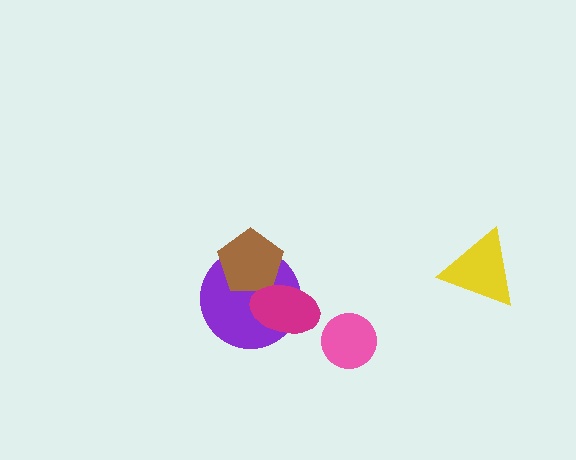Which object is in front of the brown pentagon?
The magenta ellipse is in front of the brown pentagon.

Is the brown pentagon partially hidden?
Yes, it is partially covered by another shape.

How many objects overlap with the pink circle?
0 objects overlap with the pink circle.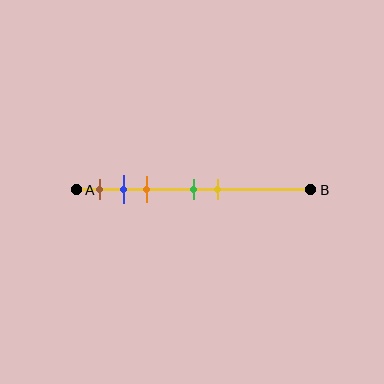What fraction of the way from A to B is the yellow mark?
The yellow mark is approximately 60% (0.6) of the way from A to B.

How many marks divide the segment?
There are 5 marks dividing the segment.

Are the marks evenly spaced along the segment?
No, the marks are not evenly spaced.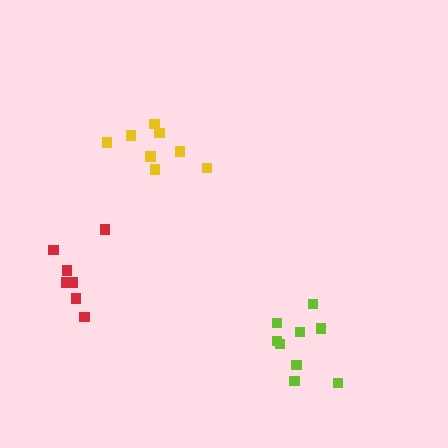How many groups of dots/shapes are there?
There are 3 groups.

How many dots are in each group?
Group 1: 7 dots, Group 2: 9 dots, Group 3: 8 dots (24 total).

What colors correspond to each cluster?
The clusters are colored: red, lime, yellow.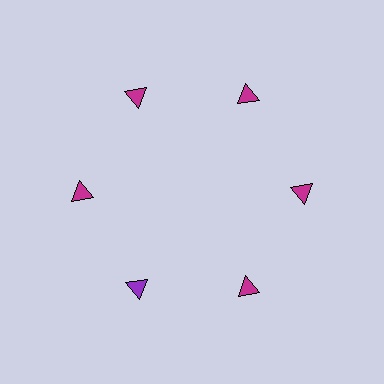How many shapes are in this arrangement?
There are 6 shapes arranged in a ring pattern.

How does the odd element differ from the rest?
It has a different color: purple instead of magenta.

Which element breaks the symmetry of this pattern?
The purple triangle at roughly the 7 o'clock position breaks the symmetry. All other shapes are magenta triangles.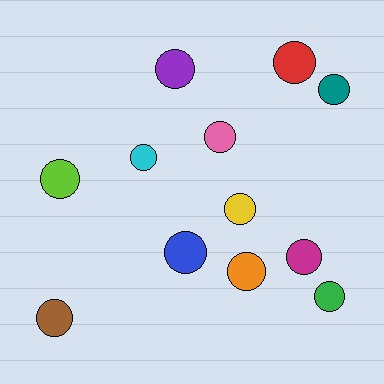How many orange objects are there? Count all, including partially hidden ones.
There is 1 orange object.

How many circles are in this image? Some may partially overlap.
There are 12 circles.